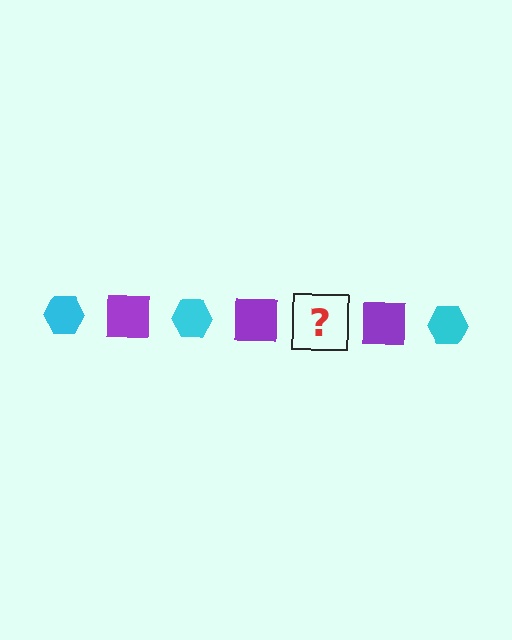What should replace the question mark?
The question mark should be replaced with a cyan hexagon.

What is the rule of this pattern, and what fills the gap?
The rule is that the pattern alternates between cyan hexagon and purple square. The gap should be filled with a cyan hexagon.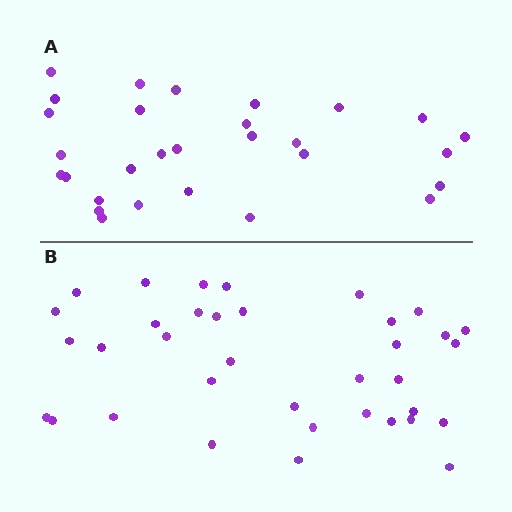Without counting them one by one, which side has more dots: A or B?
Region B (the bottom region) has more dots.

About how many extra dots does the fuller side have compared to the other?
Region B has roughly 8 or so more dots than region A.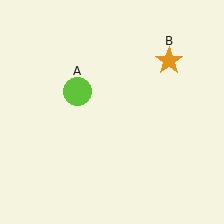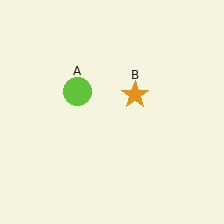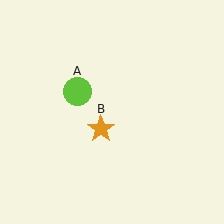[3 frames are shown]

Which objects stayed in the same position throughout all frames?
Lime circle (object A) remained stationary.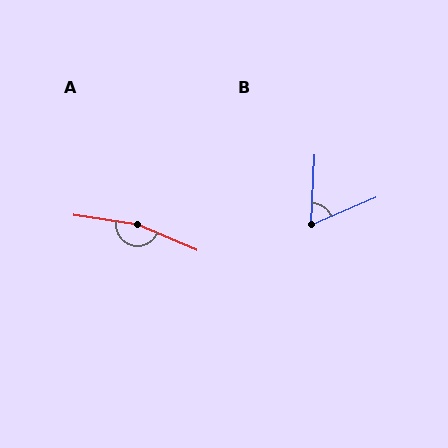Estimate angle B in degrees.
Approximately 64 degrees.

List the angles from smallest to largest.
B (64°), A (166°).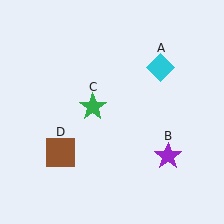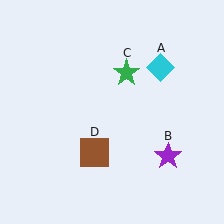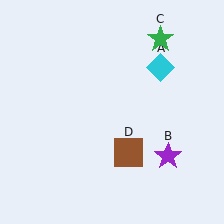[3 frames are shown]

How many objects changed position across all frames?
2 objects changed position: green star (object C), brown square (object D).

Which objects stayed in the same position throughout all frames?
Cyan diamond (object A) and purple star (object B) remained stationary.